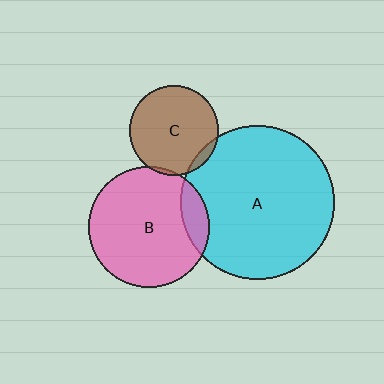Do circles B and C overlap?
Yes.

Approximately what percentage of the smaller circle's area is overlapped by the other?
Approximately 5%.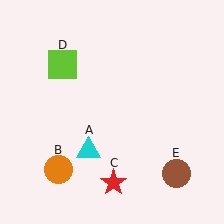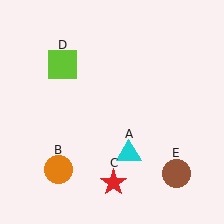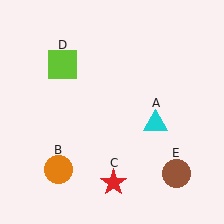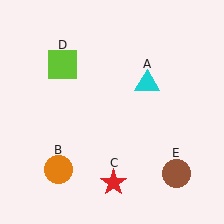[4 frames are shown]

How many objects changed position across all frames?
1 object changed position: cyan triangle (object A).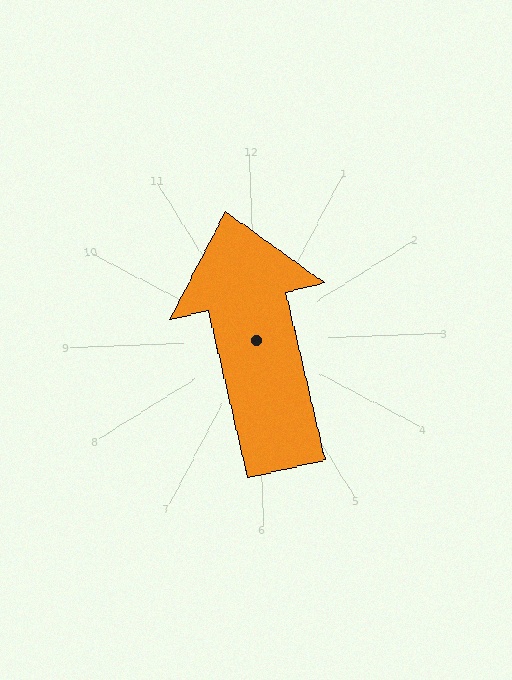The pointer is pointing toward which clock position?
Roughly 12 o'clock.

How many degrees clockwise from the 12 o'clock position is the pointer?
Approximately 349 degrees.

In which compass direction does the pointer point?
North.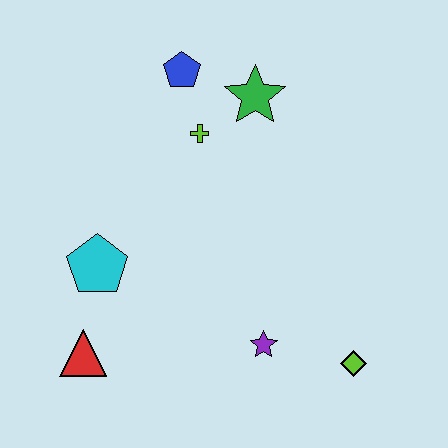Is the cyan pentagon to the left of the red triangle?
No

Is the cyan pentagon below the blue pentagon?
Yes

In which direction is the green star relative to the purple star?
The green star is above the purple star.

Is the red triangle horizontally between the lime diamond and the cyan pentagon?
No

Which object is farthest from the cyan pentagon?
The lime diamond is farthest from the cyan pentagon.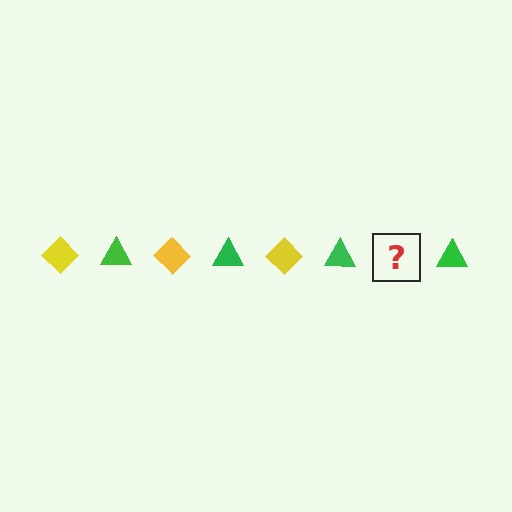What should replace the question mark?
The question mark should be replaced with a yellow diamond.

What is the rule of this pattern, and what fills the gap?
The rule is that the pattern alternates between yellow diamond and green triangle. The gap should be filled with a yellow diamond.